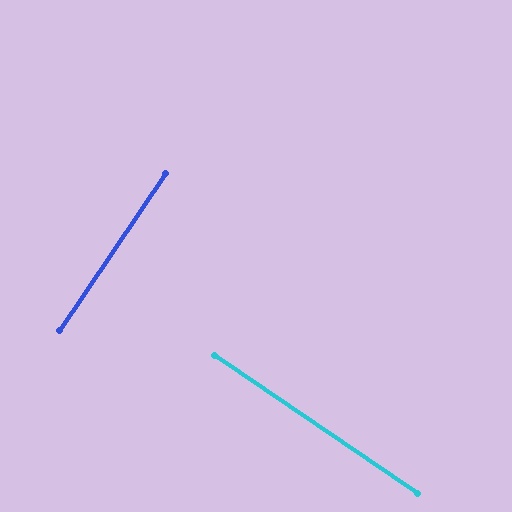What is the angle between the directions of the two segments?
Approximately 90 degrees.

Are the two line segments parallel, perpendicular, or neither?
Perpendicular — they meet at approximately 90°.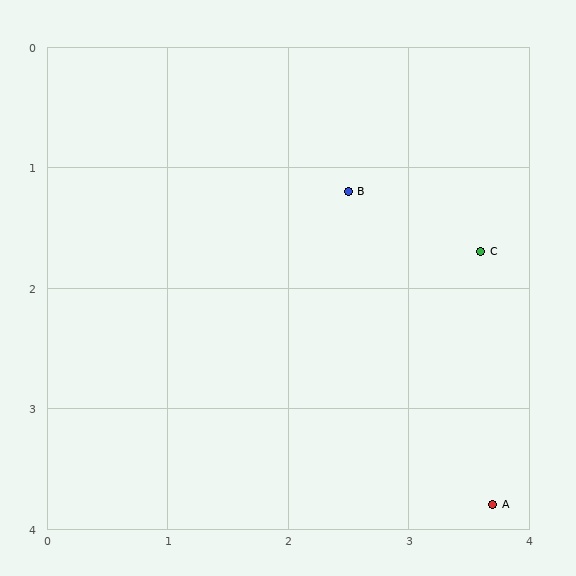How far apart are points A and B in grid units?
Points A and B are about 2.9 grid units apart.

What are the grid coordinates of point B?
Point B is at approximately (2.5, 1.2).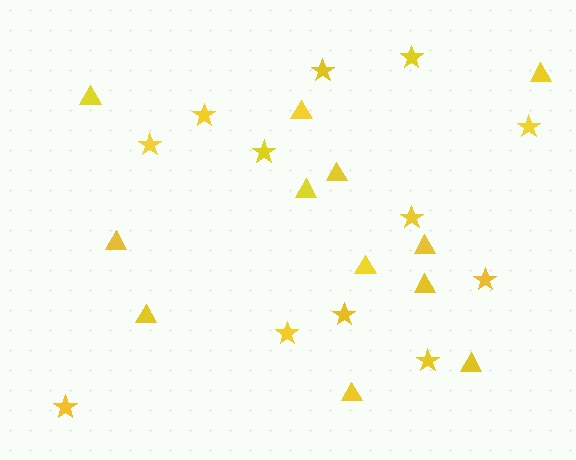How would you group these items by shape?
There are 2 groups: one group of stars (12) and one group of triangles (12).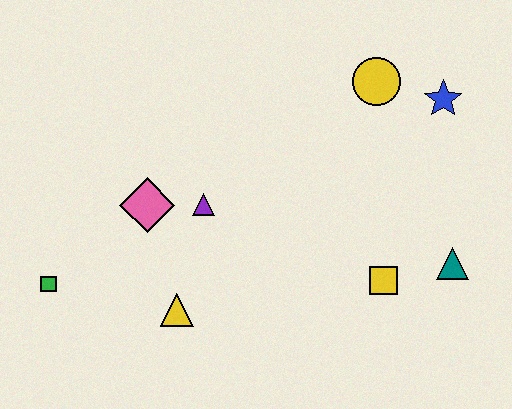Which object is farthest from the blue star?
The green square is farthest from the blue star.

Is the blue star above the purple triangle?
Yes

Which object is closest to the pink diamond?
The purple triangle is closest to the pink diamond.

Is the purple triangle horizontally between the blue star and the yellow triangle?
Yes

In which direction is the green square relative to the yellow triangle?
The green square is to the left of the yellow triangle.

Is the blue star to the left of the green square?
No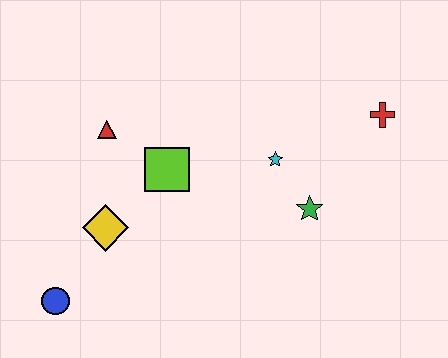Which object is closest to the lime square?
The red triangle is closest to the lime square.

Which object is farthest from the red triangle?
The red cross is farthest from the red triangle.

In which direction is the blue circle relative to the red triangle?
The blue circle is below the red triangle.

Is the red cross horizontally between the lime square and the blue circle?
No